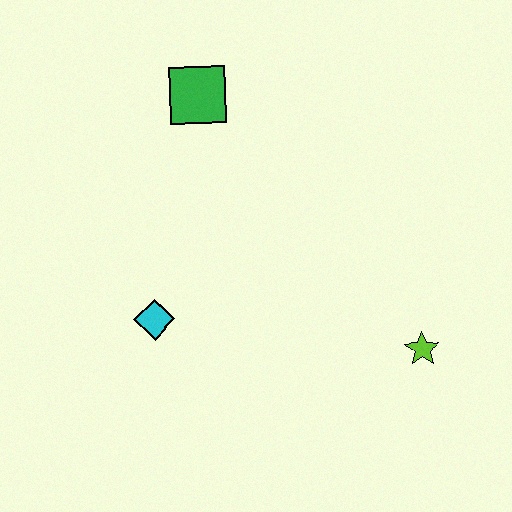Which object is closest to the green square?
The cyan diamond is closest to the green square.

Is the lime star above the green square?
No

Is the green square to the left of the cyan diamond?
No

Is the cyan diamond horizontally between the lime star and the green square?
No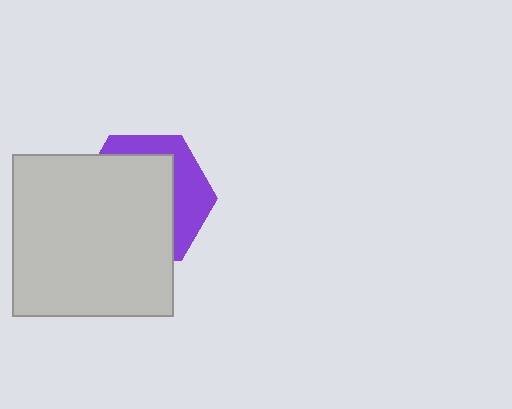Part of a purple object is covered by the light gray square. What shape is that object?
It is a hexagon.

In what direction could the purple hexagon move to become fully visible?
The purple hexagon could move toward the upper-right. That would shift it out from behind the light gray square entirely.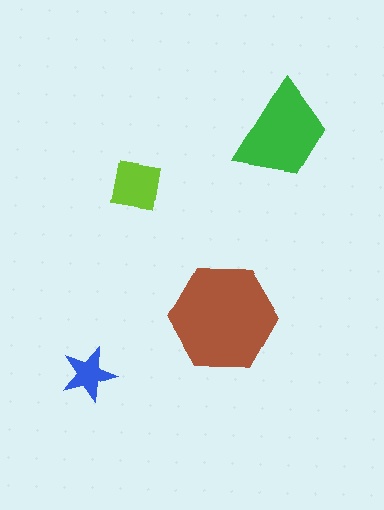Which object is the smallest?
The blue star.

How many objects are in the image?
There are 4 objects in the image.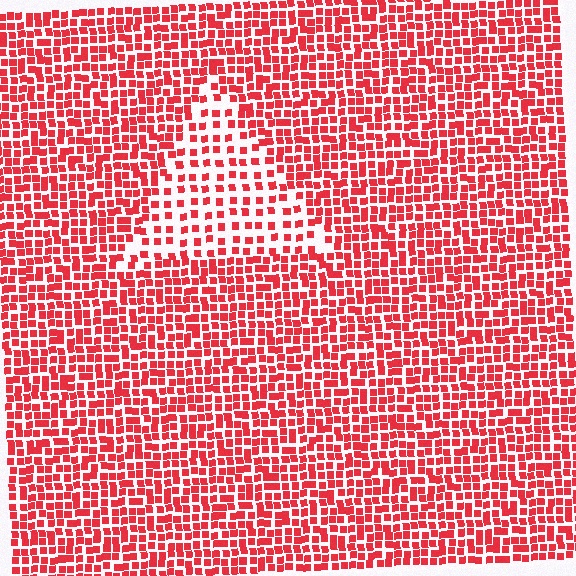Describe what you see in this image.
The image contains small red elements arranged at two different densities. A triangle-shaped region is visible where the elements are less densely packed than the surrounding area.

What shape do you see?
I see a triangle.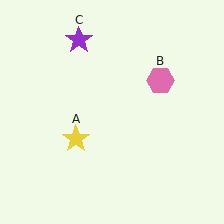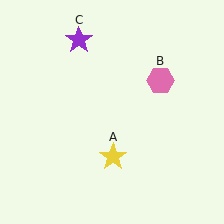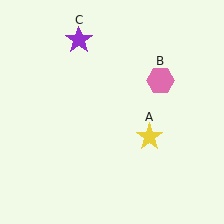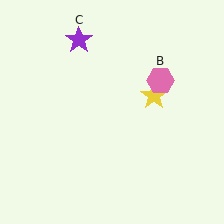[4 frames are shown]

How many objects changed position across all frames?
1 object changed position: yellow star (object A).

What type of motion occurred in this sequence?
The yellow star (object A) rotated counterclockwise around the center of the scene.